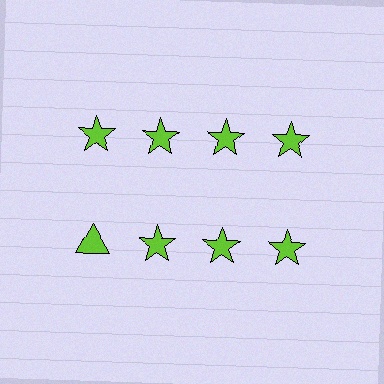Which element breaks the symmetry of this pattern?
The lime triangle in the second row, leftmost column breaks the symmetry. All other shapes are lime stars.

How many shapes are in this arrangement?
There are 8 shapes arranged in a grid pattern.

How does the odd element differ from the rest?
It has a different shape: triangle instead of star.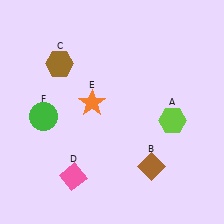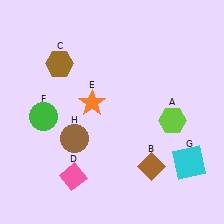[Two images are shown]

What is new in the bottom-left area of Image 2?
A brown circle (H) was added in the bottom-left area of Image 2.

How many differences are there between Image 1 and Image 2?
There are 2 differences between the two images.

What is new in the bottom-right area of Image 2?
A cyan square (G) was added in the bottom-right area of Image 2.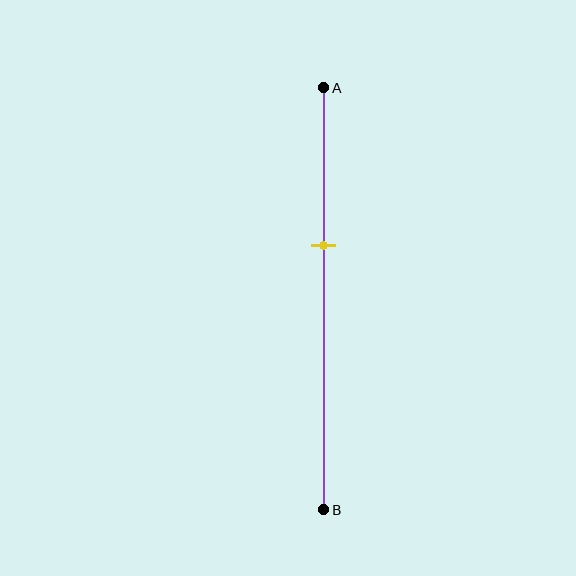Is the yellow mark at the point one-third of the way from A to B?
No, the mark is at about 35% from A, not at the 33% one-third point.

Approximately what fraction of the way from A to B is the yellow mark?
The yellow mark is approximately 35% of the way from A to B.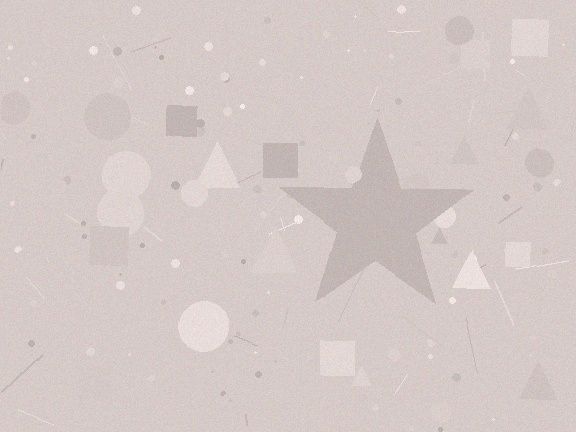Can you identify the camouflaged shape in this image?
The camouflaged shape is a star.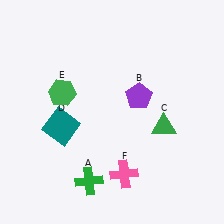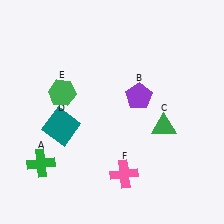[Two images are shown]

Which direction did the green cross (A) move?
The green cross (A) moved left.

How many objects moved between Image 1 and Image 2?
1 object moved between the two images.